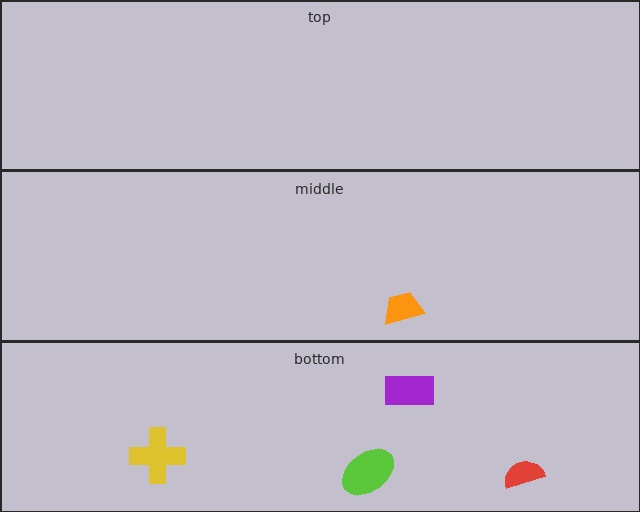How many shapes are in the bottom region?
4.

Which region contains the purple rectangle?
The bottom region.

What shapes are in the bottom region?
The yellow cross, the lime ellipse, the purple rectangle, the red semicircle.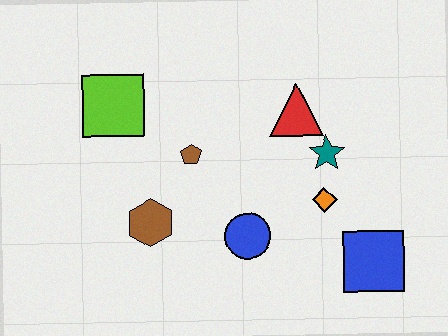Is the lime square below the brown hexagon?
No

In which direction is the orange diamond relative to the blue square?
The orange diamond is above the blue square.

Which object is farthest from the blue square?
The lime square is farthest from the blue square.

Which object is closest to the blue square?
The orange diamond is closest to the blue square.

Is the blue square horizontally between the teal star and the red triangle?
No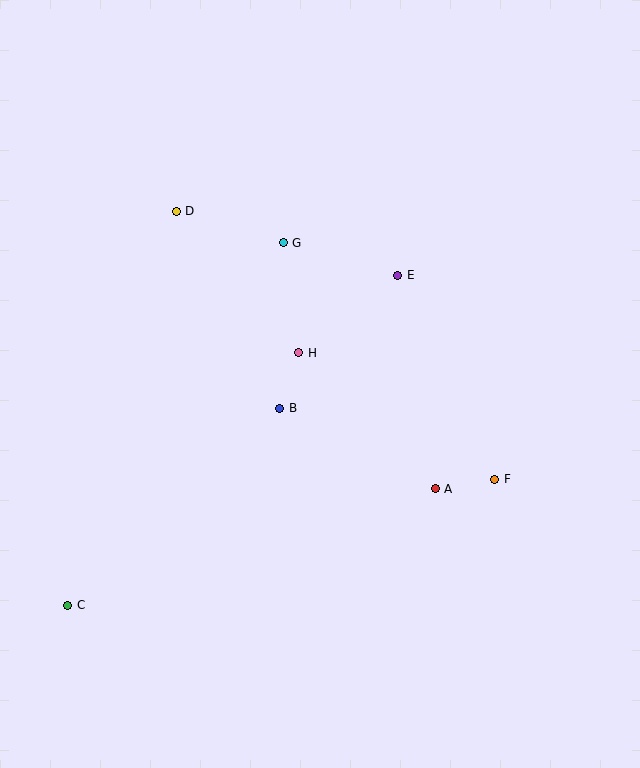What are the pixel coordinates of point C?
Point C is at (68, 605).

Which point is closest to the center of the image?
Point H at (298, 353) is closest to the center.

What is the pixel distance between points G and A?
The distance between G and A is 289 pixels.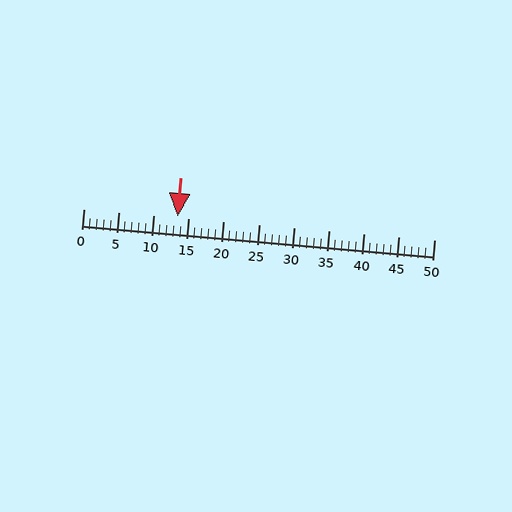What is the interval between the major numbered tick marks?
The major tick marks are spaced 5 units apart.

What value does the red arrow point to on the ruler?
The red arrow points to approximately 13.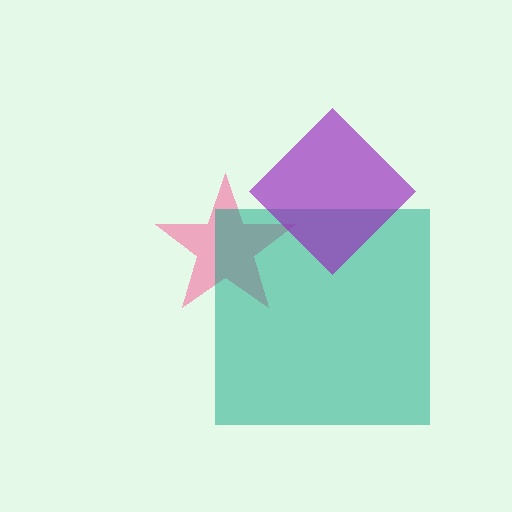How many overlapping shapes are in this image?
There are 3 overlapping shapes in the image.